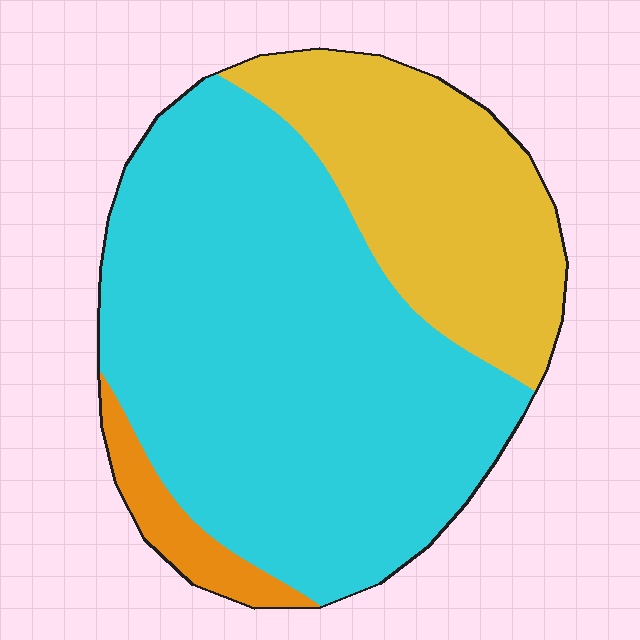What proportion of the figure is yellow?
Yellow takes up between a quarter and a half of the figure.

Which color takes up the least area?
Orange, at roughly 5%.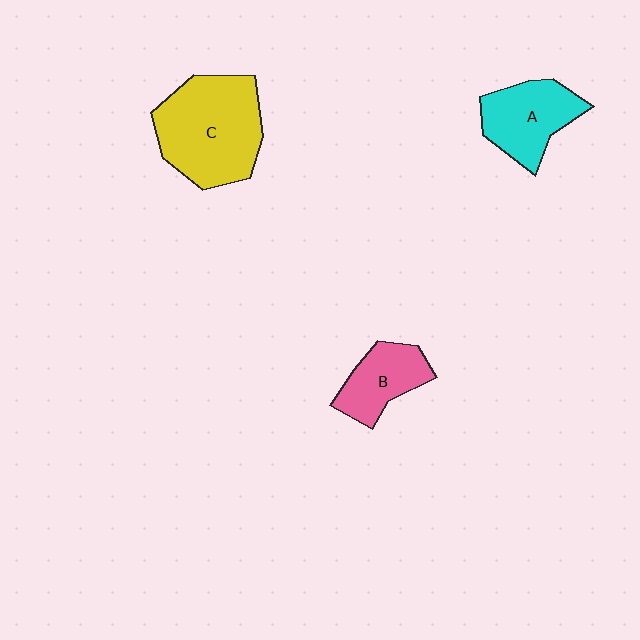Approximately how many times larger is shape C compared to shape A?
Approximately 1.6 times.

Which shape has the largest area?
Shape C (yellow).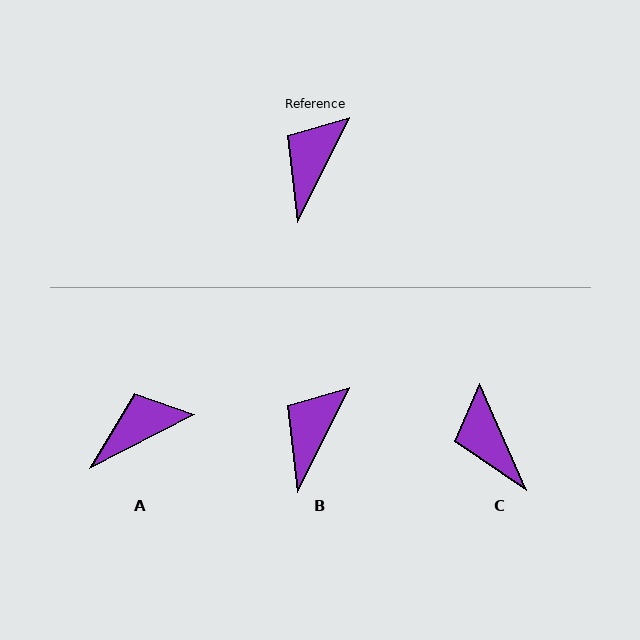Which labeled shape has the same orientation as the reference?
B.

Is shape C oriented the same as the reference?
No, it is off by about 49 degrees.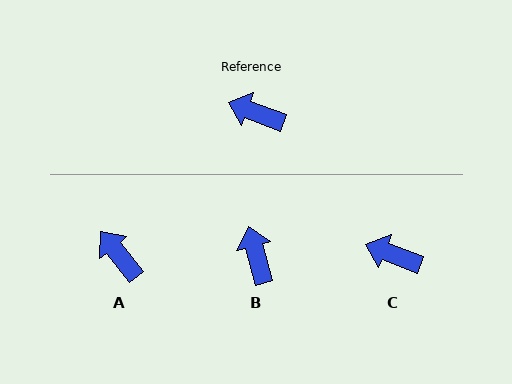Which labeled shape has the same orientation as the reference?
C.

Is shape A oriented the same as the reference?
No, it is off by about 31 degrees.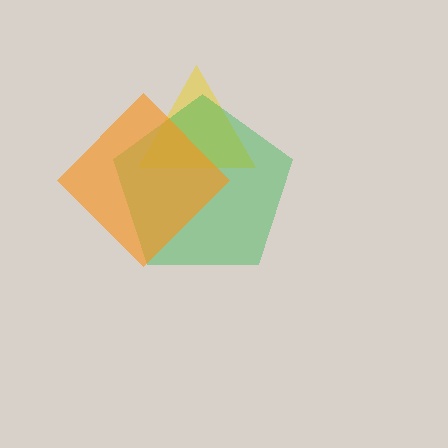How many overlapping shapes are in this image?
There are 3 overlapping shapes in the image.